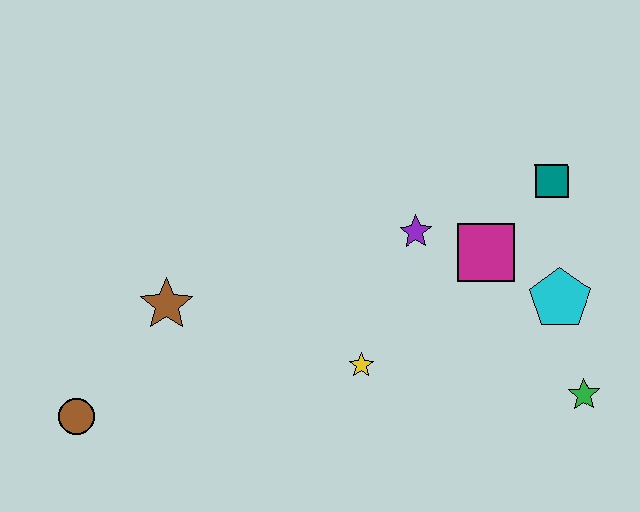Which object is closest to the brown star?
The brown circle is closest to the brown star.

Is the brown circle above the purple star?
No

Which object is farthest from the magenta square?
The brown circle is farthest from the magenta square.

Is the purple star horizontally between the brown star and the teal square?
Yes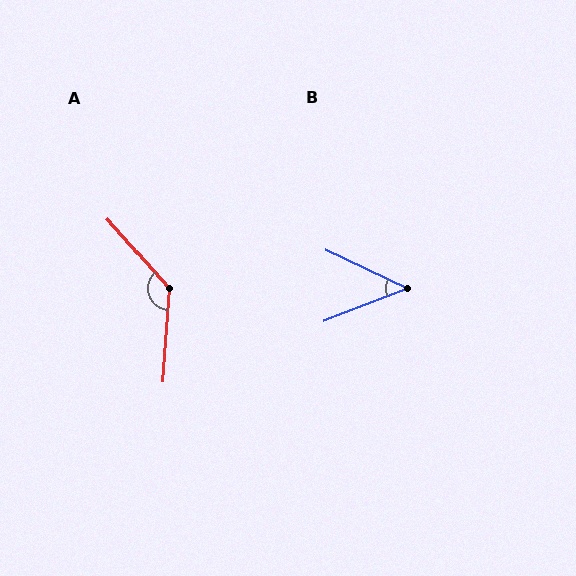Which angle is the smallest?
B, at approximately 46 degrees.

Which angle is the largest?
A, at approximately 135 degrees.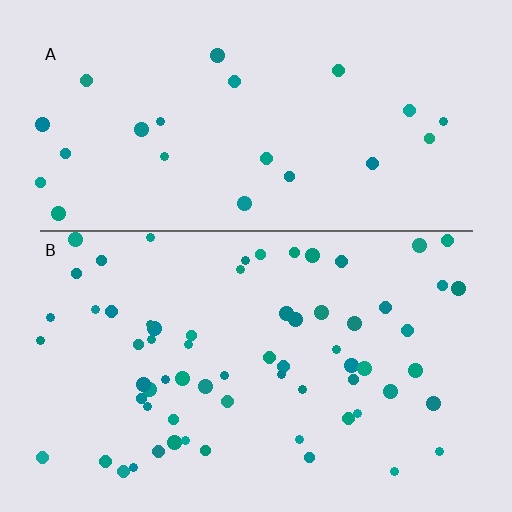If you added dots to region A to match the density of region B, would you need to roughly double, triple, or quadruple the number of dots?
Approximately triple.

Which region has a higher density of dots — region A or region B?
B (the bottom).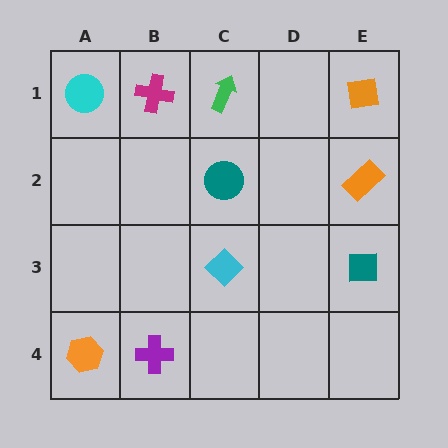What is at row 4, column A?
An orange hexagon.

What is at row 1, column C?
A green arrow.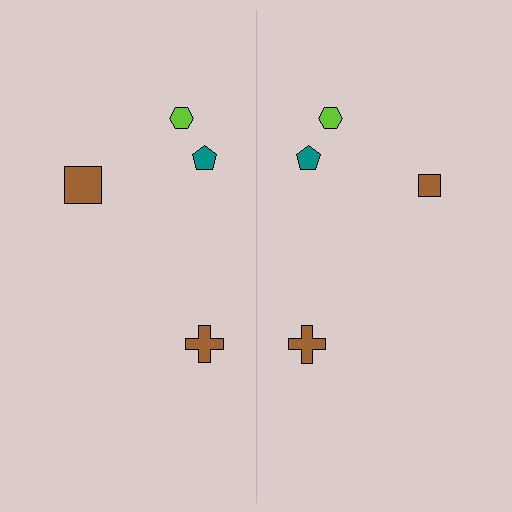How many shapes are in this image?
There are 8 shapes in this image.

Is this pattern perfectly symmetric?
No, the pattern is not perfectly symmetric. The brown square on the right side has a different size than its mirror counterpart.